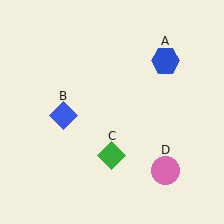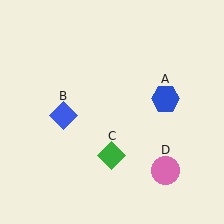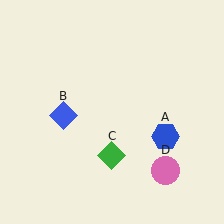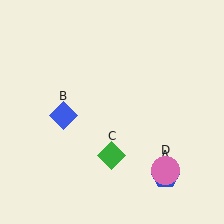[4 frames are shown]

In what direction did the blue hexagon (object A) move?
The blue hexagon (object A) moved down.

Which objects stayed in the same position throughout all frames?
Blue diamond (object B) and green diamond (object C) and pink circle (object D) remained stationary.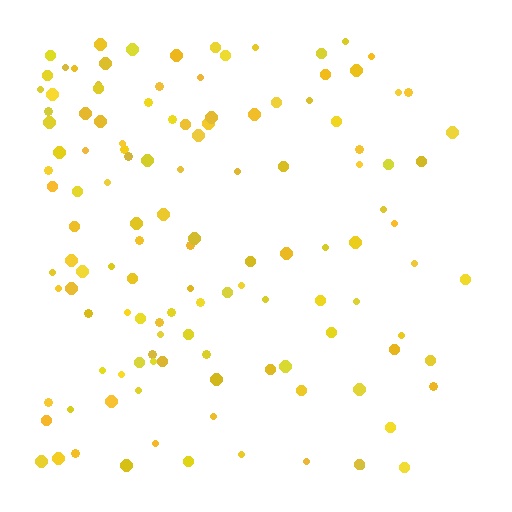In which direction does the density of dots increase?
From right to left, with the left side densest.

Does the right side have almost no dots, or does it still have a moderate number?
Still a moderate number, just noticeably fewer than the left.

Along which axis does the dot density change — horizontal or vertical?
Horizontal.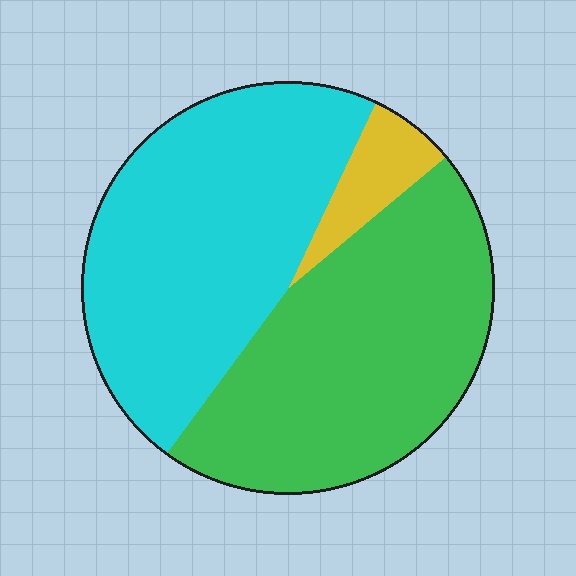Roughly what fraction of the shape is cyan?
Cyan covers 47% of the shape.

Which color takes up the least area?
Yellow, at roughly 5%.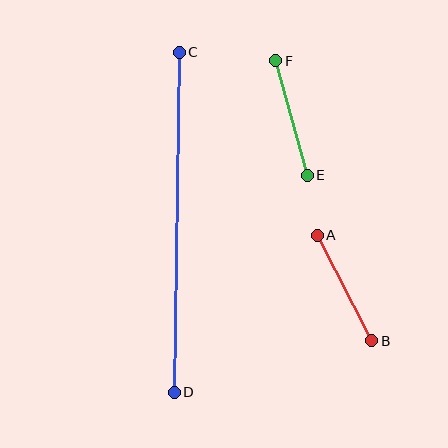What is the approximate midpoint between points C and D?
The midpoint is at approximately (177, 222) pixels.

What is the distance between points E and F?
The distance is approximately 119 pixels.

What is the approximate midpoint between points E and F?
The midpoint is at approximately (292, 118) pixels.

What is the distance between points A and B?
The distance is approximately 119 pixels.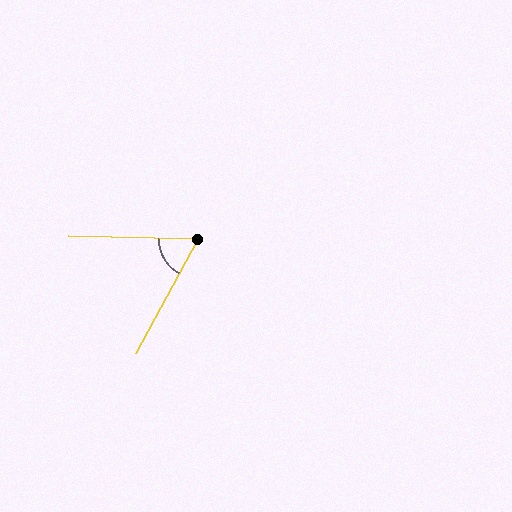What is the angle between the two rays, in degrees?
Approximately 63 degrees.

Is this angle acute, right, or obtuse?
It is acute.